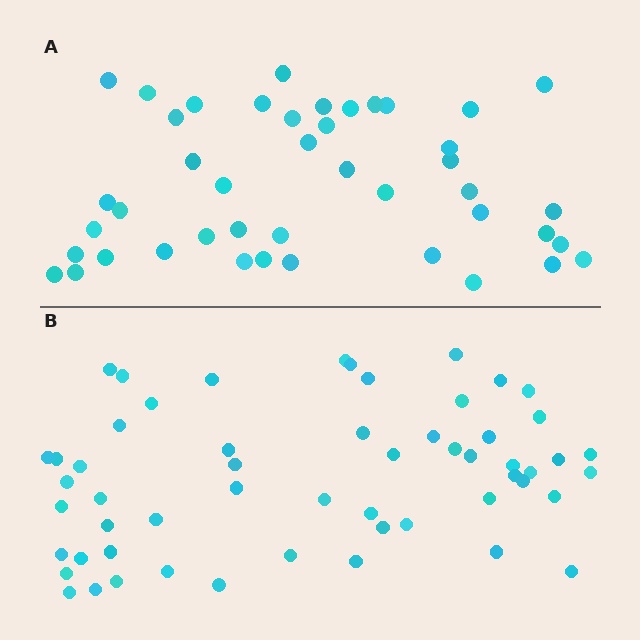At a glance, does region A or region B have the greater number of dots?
Region B (the bottom region) has more dots.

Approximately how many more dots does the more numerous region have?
Region B has roughly 12 or so more dots than region A.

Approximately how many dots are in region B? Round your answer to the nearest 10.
About 60 dots. (The exact count is 56, which rounds to 60.)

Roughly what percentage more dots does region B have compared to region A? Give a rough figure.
About 25% more.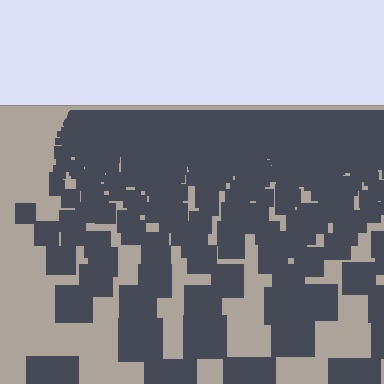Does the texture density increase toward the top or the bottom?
Density increases toward the top.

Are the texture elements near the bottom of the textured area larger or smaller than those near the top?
Larger. Near the bottom, elements are closer to the viewer and appear at a bigger on-screen size.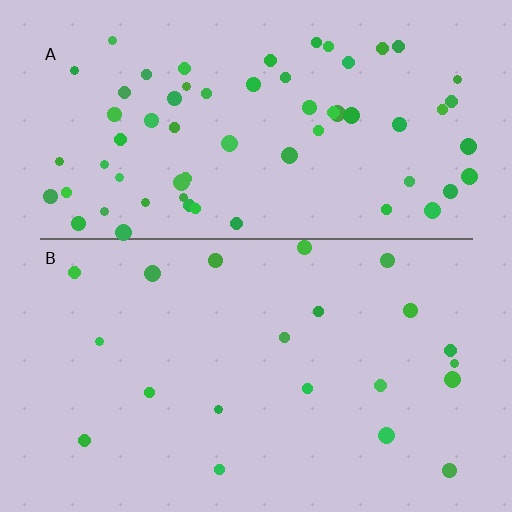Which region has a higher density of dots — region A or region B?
A (the top).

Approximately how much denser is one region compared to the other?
Approximately 3.1× — region A over region B.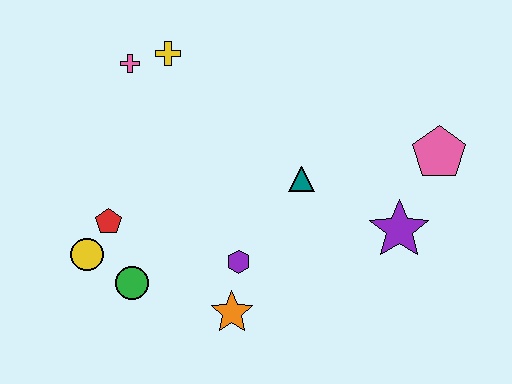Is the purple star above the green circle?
Yes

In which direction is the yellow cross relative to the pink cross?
The yellow cross is to the right of the pink cross.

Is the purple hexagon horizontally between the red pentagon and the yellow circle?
No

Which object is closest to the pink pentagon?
The purple star is closest to the pink pentagon.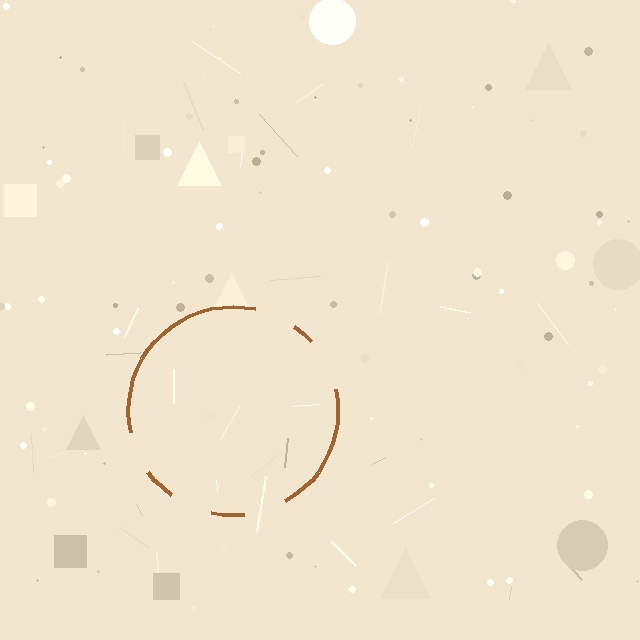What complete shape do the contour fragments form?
The contour fragments form a circle.